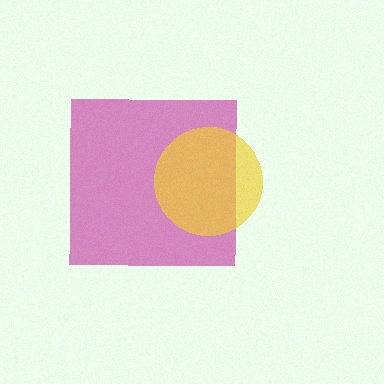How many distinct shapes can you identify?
There are 2 distinct shapes: a magenta square, a yellow circle.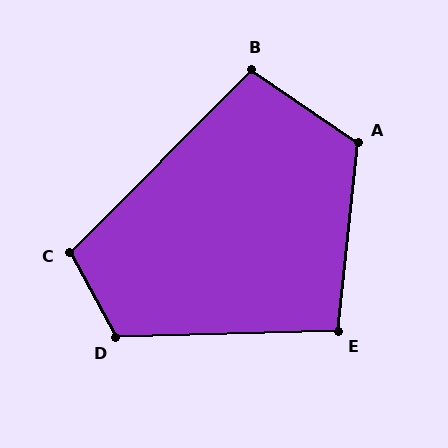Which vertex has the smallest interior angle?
E, at approximately 98 degrees.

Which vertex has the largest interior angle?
A, at approximately 118 degrees.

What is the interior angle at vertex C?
Approximately 107 degrees (obtuse).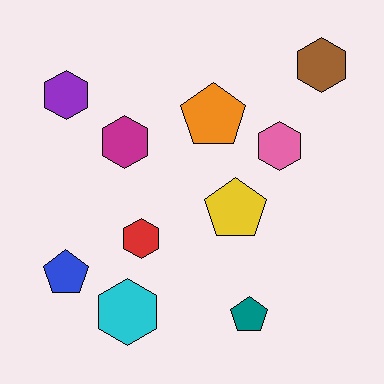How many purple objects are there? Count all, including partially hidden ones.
There is 1 purple object.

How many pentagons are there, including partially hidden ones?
There are 4 pentagons.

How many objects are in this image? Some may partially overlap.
There are 10 objects.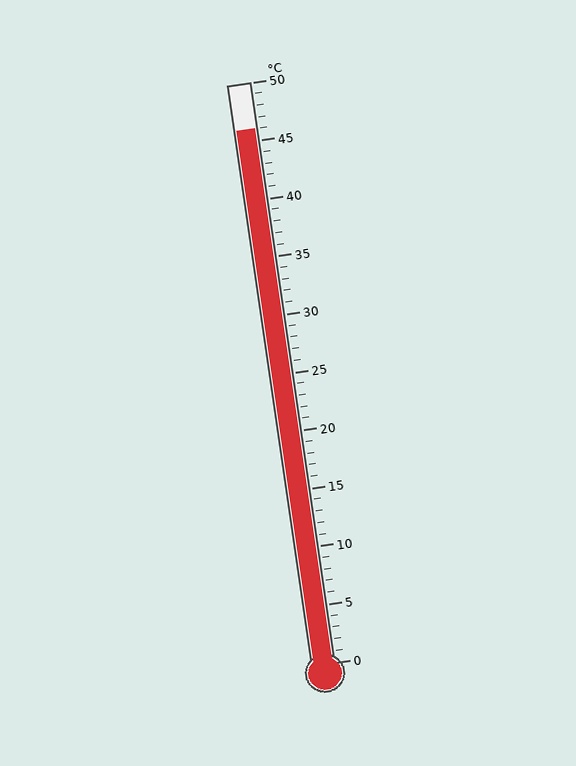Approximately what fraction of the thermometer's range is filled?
The thermometer is filled to approximately 90% of its range.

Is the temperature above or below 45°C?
The temperature is above 45°C.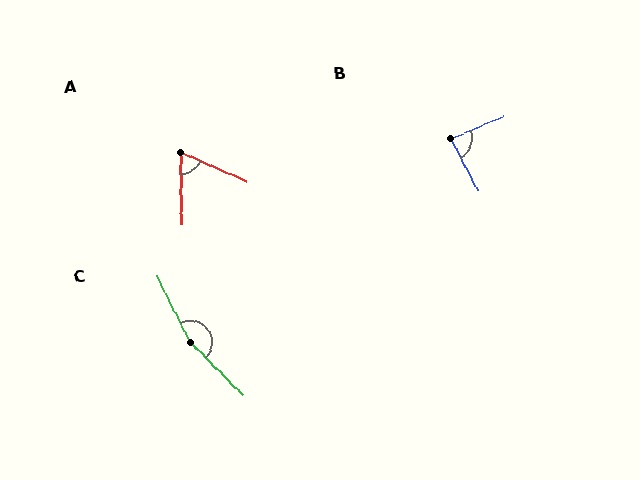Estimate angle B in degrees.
Approximately 85 degrees.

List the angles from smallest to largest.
A (66°), B (85°), C (162°).